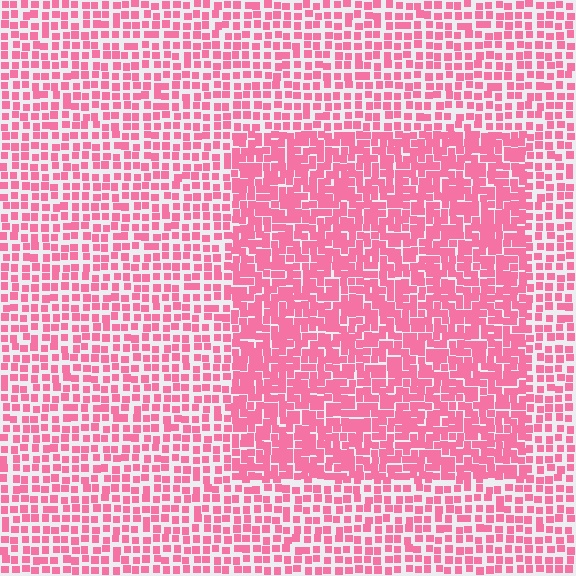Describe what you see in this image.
The image contains small pink elements arranged at two different densities. A rectangle-shaped region is visible where the elements are more densely packed than the surrounding area.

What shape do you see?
I see a rectangle.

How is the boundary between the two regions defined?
The boundary is defined by a change in element density (approximately 1.7x ratio). All elements are the same color, size, and shape.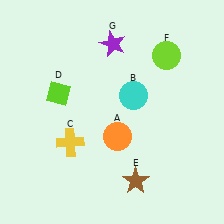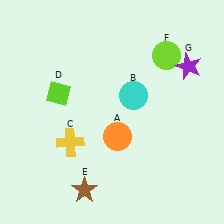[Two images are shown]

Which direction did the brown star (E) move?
The brown star (E) moved left.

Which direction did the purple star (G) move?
The purple star (G) moved right.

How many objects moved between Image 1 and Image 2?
2 objects moved between the two images.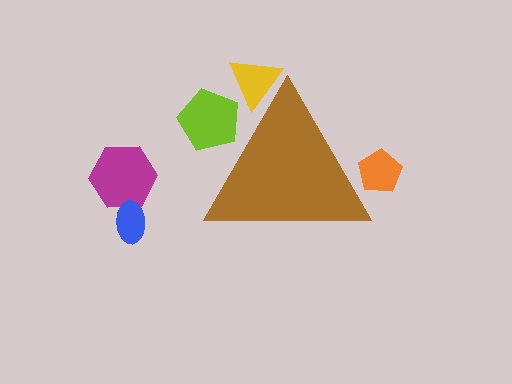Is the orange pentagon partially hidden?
Yes, the orange pentagon is partially hidden behind the brown triangle.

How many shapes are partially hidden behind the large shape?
3 shapes are partially hidden.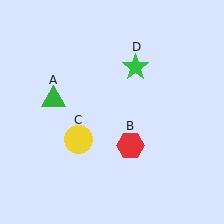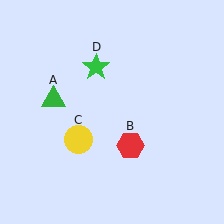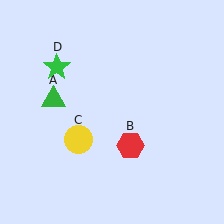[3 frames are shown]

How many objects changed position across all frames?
1 object changed position: green star (object D).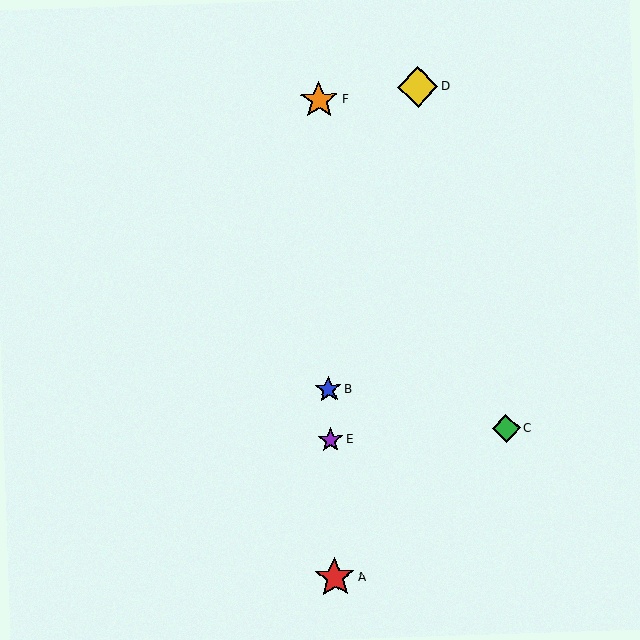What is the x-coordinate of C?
Object C is at x≈506.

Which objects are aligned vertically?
Objects A, B, E, F are aligned vertically.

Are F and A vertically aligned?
Yes, both are at x≈319.